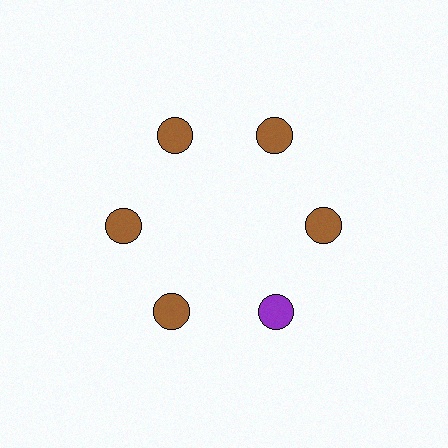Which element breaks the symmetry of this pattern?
The purple circle at roughly the 5 o'clock position breaks the symmetry. All other shapes are brown circles.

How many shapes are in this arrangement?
There are 6 shapes arranged in a ring pattern.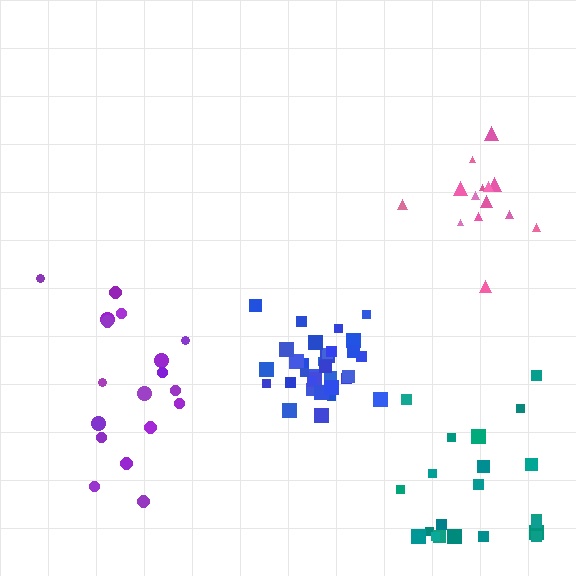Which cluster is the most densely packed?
Blue.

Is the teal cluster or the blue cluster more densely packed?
Blue.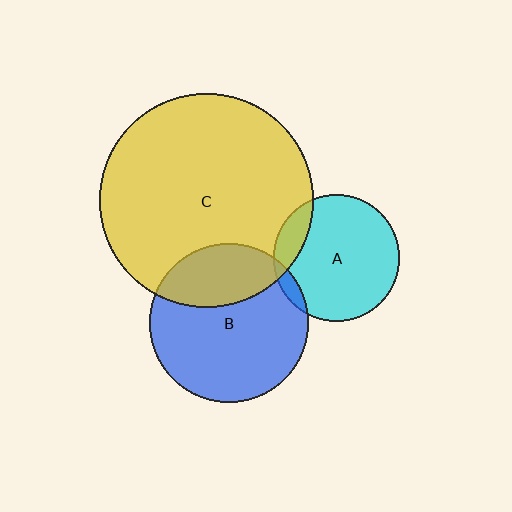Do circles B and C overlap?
Yes.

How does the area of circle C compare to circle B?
Approximately 1.8 times.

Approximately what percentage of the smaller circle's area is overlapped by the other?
Approximately 30%.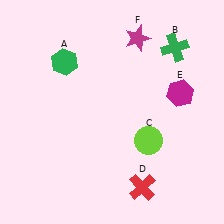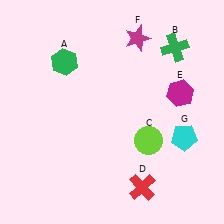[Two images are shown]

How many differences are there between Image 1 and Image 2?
There is 1 difference between the two images.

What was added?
A cyan pentagon (G) was added in Image 2.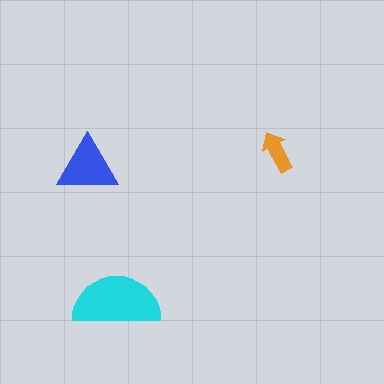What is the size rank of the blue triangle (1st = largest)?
2nd.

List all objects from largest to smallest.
The cyan semicircle, the blue triangle, the orange arrow.